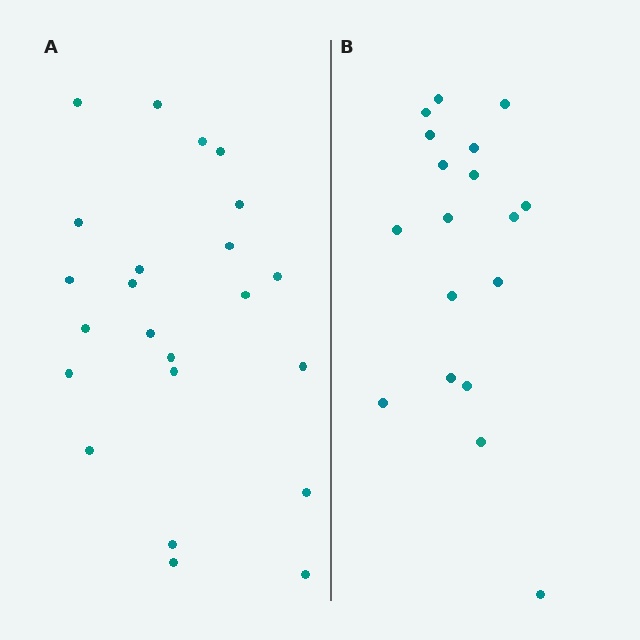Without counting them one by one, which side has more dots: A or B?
Region A (the left region) has more dots.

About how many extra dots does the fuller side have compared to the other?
Region A has about 5 more dots than region B.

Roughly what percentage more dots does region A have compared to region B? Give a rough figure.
About 30% more.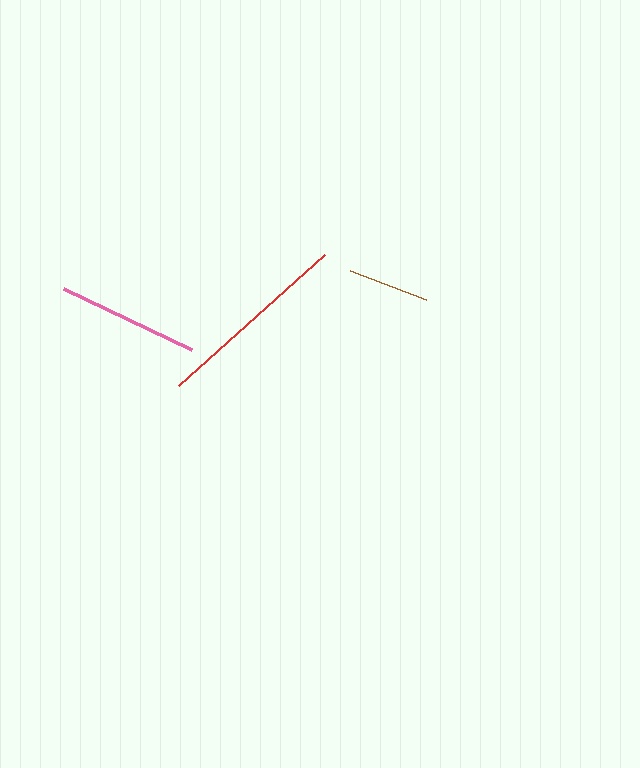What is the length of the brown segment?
The brown segment is approximately 81 pixels long.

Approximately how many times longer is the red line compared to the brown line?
The red line is approximately 2.4 times the length of the brown line.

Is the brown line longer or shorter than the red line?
The red line is longer than the brown line.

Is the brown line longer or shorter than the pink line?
The pink line is longer than the brown line.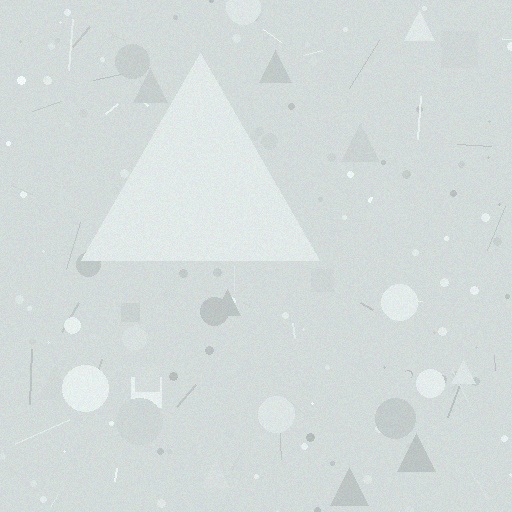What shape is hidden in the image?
A triangle is hidden in the image.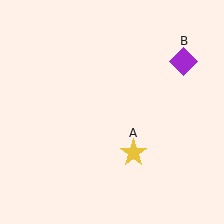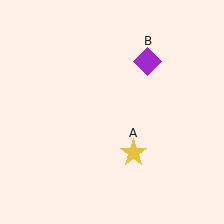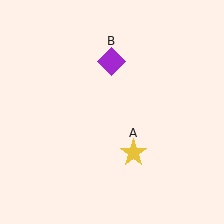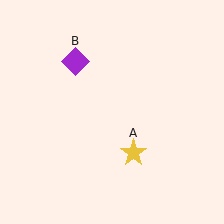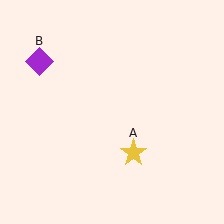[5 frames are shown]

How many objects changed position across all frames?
1 object changed position: purple diamond (object B).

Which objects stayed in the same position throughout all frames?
Yellow star (object A) remained stationary.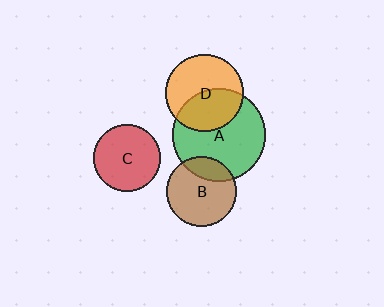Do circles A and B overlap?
Yes.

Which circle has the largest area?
Circle A (green).